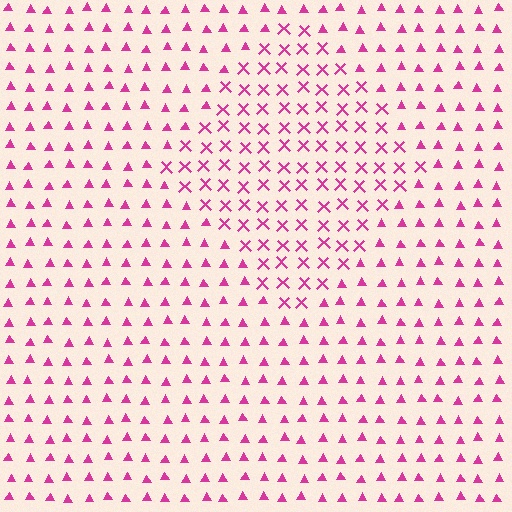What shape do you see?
I see a diamond.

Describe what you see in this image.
The image is filled with small magenta elements arranged in a uniform grid. A diamond-shaped region contains X marks, while the surrounding area contains triangles. The boundary is defined purely by the change in element shape.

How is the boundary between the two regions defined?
The boundary is defined by a change in element shape: X marks inside vs. triangles outside. All elements share the same color and spacing.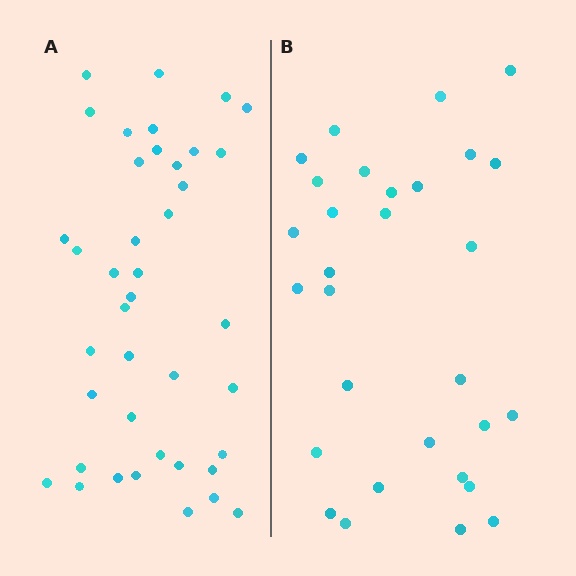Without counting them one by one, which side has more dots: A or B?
Region A (the left region) has more dots.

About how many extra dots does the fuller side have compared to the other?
Region A has roughly 10 or so more dots than region B.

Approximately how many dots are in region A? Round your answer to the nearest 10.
About 40 dots.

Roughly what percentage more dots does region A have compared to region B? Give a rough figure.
About 35% more.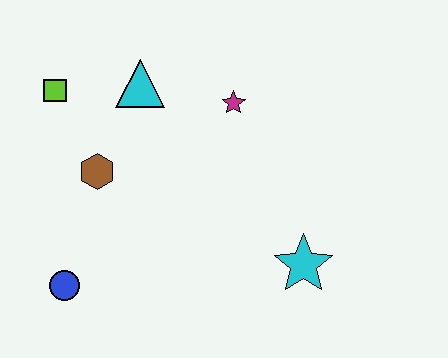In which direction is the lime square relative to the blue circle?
The lime square is above the blue circle.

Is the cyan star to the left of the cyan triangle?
No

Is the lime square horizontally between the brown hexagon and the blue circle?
No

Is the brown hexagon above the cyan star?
Yes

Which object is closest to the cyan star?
The magenta star is closest to the cyan star.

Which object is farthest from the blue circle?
The magenta star is farthest from the blue circle.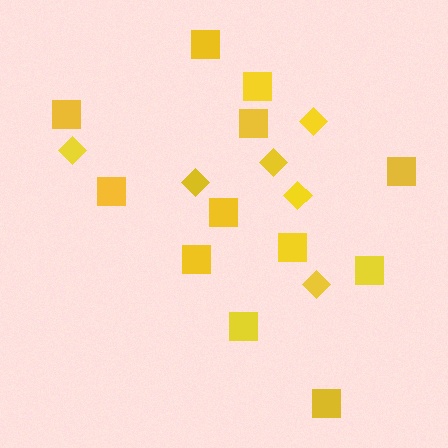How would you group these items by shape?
There are 2 groups: one group of squares (12) and one group of diamonds (6).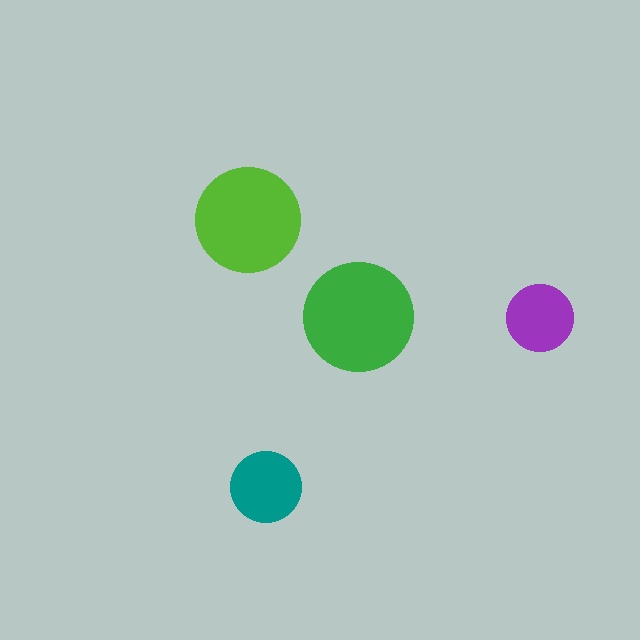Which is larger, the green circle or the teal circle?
The green one.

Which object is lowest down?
The teal circle is bottommost.